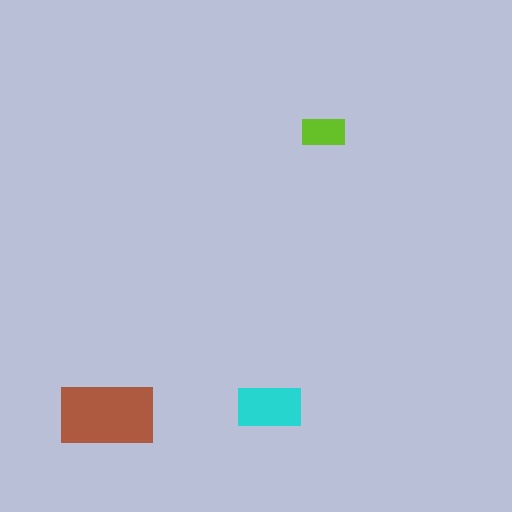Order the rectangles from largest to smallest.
the brown one, the cyan one, the lime one.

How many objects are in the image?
There are 3 objects in the image.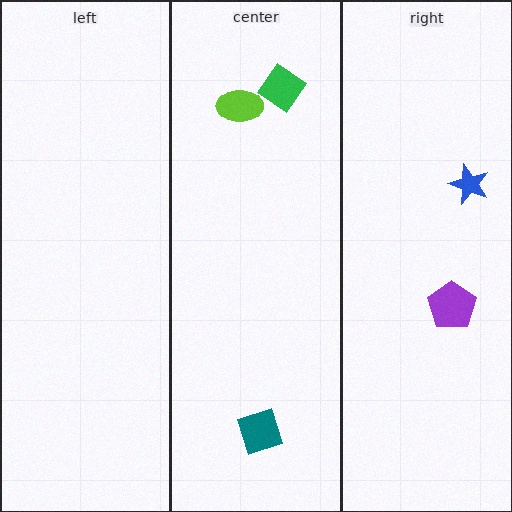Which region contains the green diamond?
The center region.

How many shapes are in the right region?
2.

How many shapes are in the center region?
3.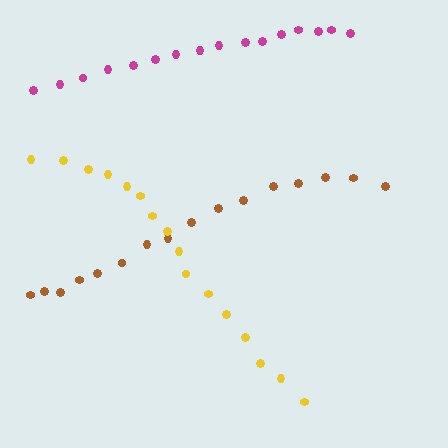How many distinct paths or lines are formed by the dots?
There are 3 distinct paths.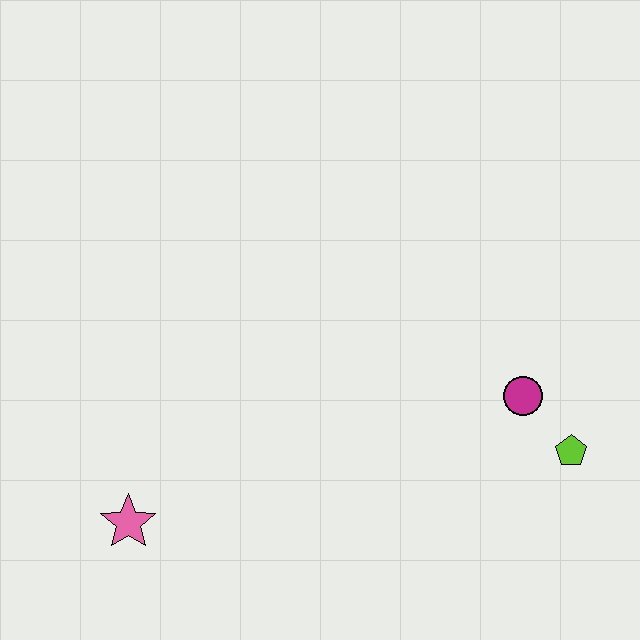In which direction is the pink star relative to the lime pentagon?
The pink star is to the left of the lime pentagon.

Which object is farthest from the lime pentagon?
The pink star is farthest from the lime pentagon.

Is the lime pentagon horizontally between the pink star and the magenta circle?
No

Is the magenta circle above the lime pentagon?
Yes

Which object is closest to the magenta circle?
The lime pentagon is closest to the magenta circle.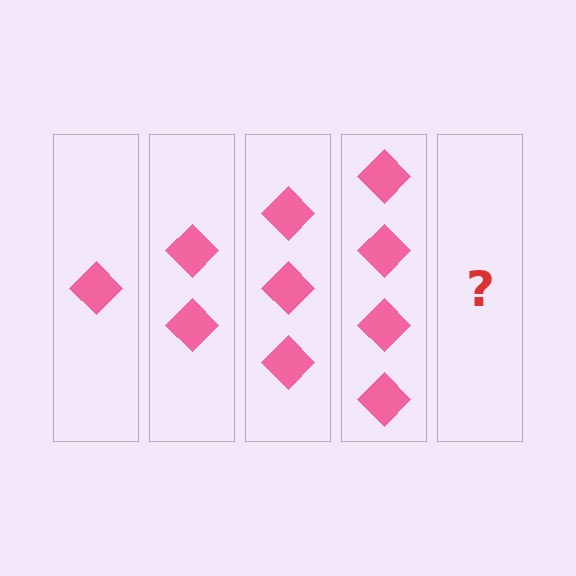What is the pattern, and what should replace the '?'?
The pattern is that each step adds one more diamond. The '?' should be 5 diamonds.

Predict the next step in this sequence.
The next step is 5 diamonds.